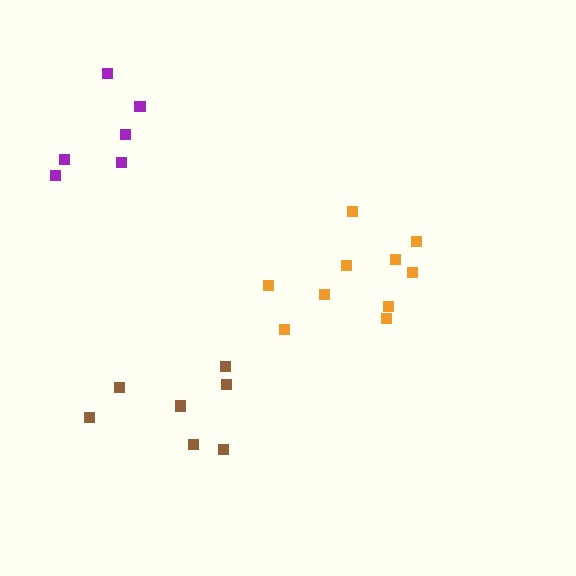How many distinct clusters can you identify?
There are 3 distinct clusters.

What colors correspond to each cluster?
The clusters are colored: orange, brown, purple.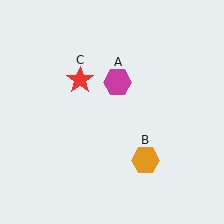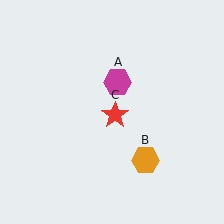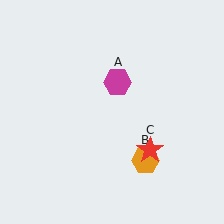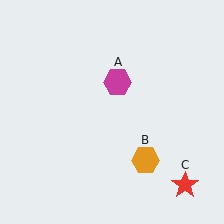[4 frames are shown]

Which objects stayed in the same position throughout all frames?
Magenta hexagon (object A) and orange hexagon (object B) remained stationary.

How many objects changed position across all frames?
1 object changed position: red star (object C).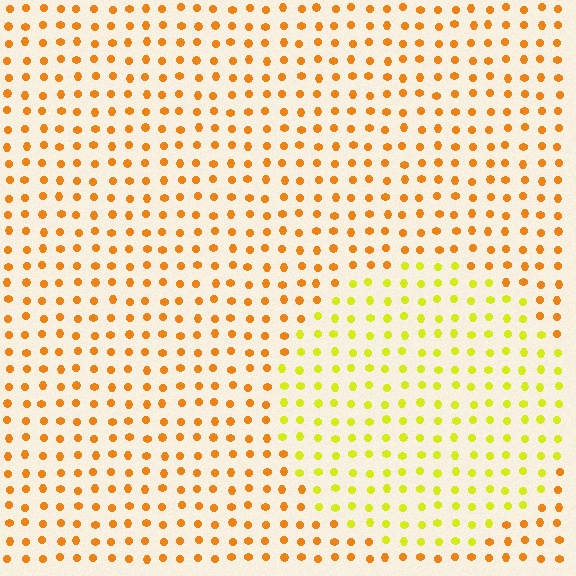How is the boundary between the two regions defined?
The boundary is defined purely by a slight shift in hue (about 37 degrees). Spacing, size, and orientation are identical on both sides.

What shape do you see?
I see a circle.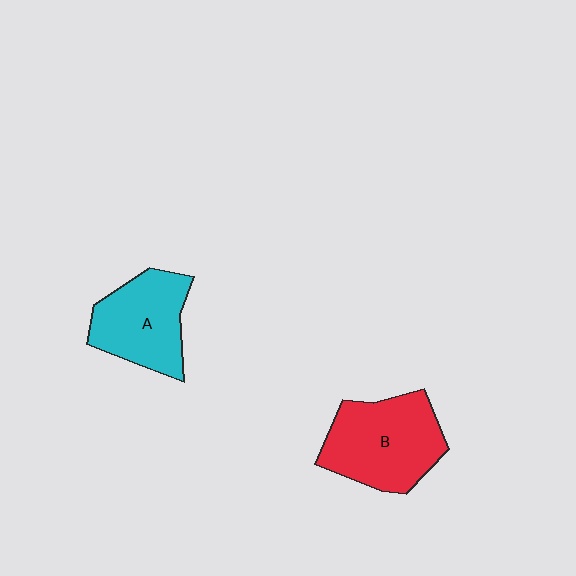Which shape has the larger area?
Shape B (red).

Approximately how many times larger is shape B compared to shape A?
Approximately 1.2 times.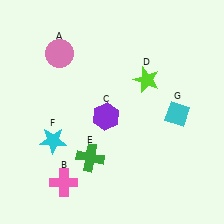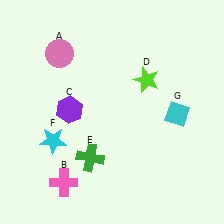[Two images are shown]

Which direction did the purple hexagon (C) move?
The purple hexagon (C) moved left.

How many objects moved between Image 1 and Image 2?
1 object moved between the two images.